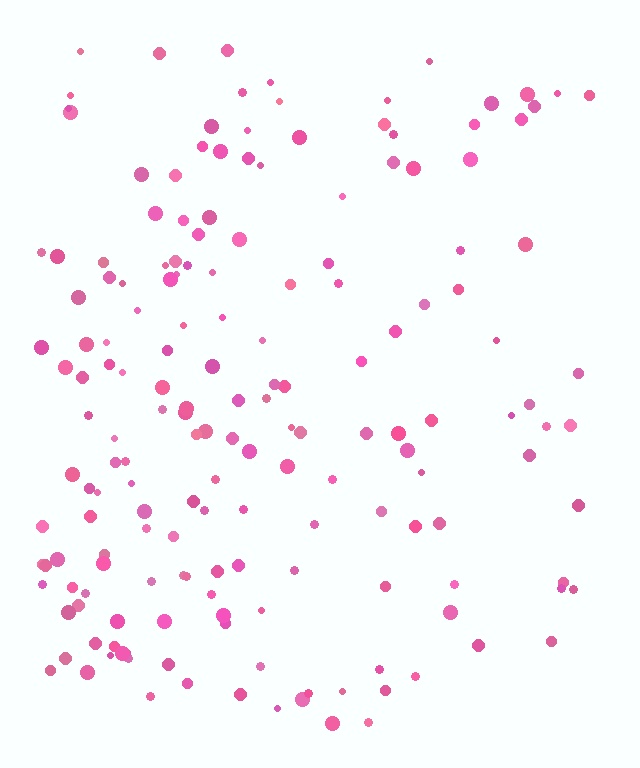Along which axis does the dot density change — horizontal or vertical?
Horizontal.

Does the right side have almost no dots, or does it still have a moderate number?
Still a moderate number, just noticeably fewer than the left.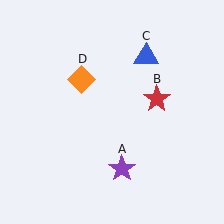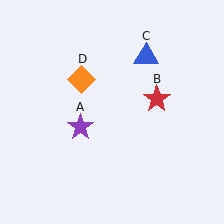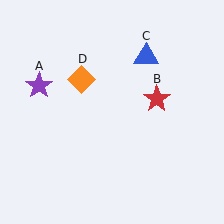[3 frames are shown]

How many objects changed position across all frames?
1 object changed position: purple star (object A).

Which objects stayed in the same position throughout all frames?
Red star (object B) and blue triangle (object C) and orange diamond (object D) remained stationary.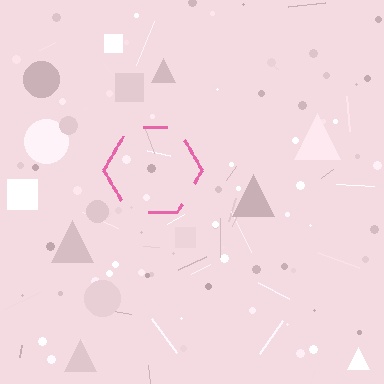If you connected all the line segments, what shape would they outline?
They would outline a hexagon.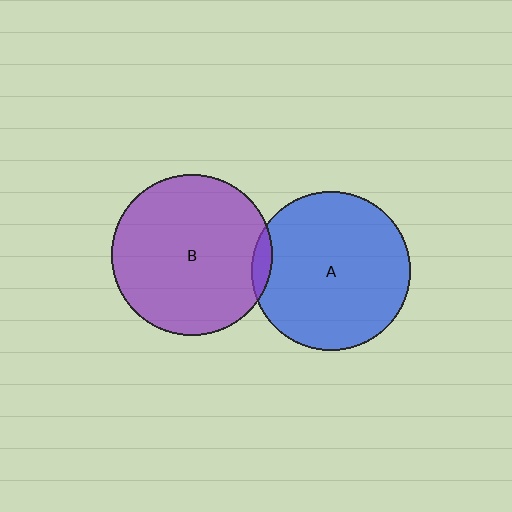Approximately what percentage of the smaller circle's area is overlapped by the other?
Approximately 5%.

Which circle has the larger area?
Circle B (purple).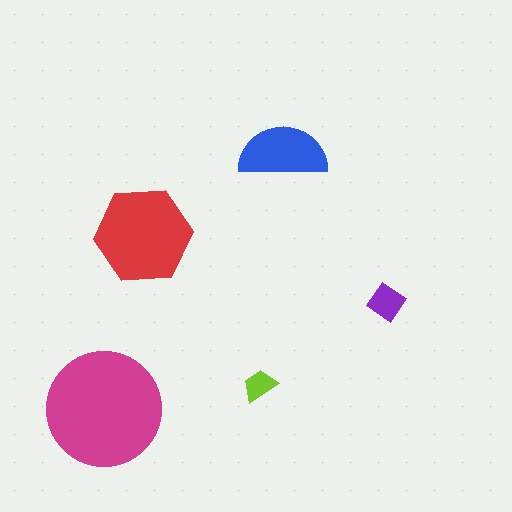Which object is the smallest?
The lime trapezoid.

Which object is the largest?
The magenta circle.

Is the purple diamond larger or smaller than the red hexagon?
Smaller.